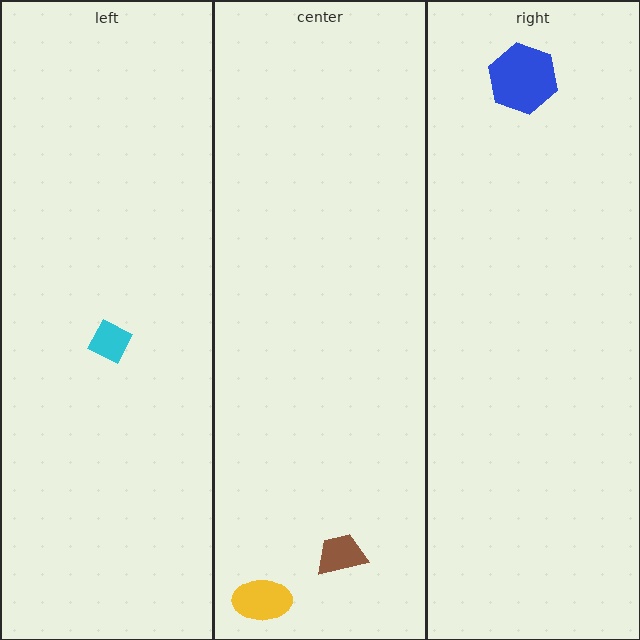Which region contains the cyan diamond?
The left region.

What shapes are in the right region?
The blue hexagon.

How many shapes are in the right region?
1.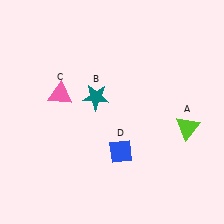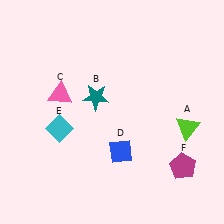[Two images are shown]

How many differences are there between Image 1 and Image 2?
There are 2 differences between the two images.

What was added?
A cyan diamond (E), a magenta pentagon (F) were added in Image 2.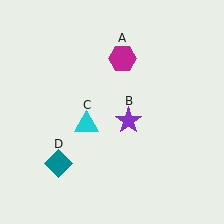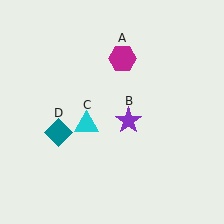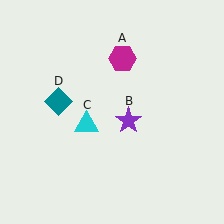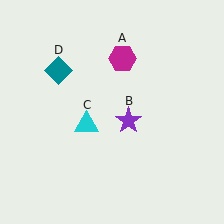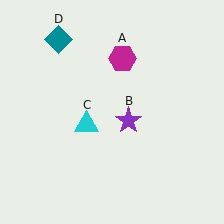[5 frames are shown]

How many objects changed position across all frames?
1 object changed position: teal diamond (object D).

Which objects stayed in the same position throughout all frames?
Magenta hexagon (object A) and purple star (object B) and cyan triangle (object C) remained stationary.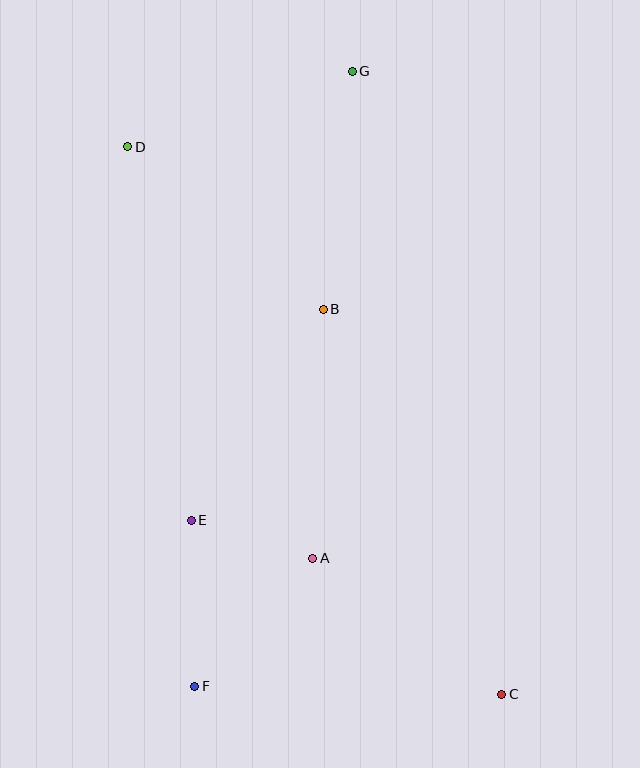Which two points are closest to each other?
Points A and E are closest to each other.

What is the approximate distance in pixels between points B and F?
The distance between B and F is approximately 398 pixels.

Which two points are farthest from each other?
Points C and D are farthest from each other.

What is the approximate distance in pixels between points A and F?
The distance between A and F is approximately 174 pixels.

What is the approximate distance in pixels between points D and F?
The distance between D and F is approximately 544 pixels.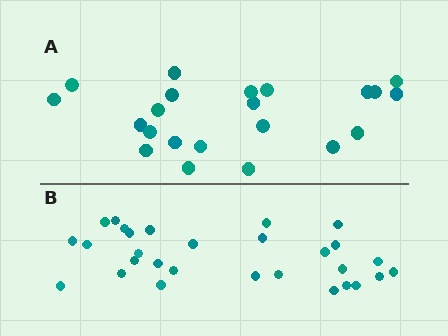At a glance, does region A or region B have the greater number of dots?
Region B (the bottom region) has more dots.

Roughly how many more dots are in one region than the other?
Region B has roughly 8 or so more dots than region A.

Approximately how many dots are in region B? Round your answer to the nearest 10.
About 30 dots. (The exact count is 29, which rounds to 30.)